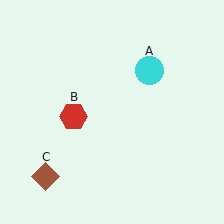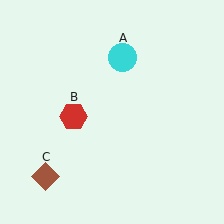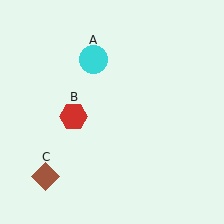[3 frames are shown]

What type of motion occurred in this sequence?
The cyan circle (object A) rotated counterclockwise around the center of the scene.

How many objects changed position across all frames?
1 object changed position: cyan circle (object A).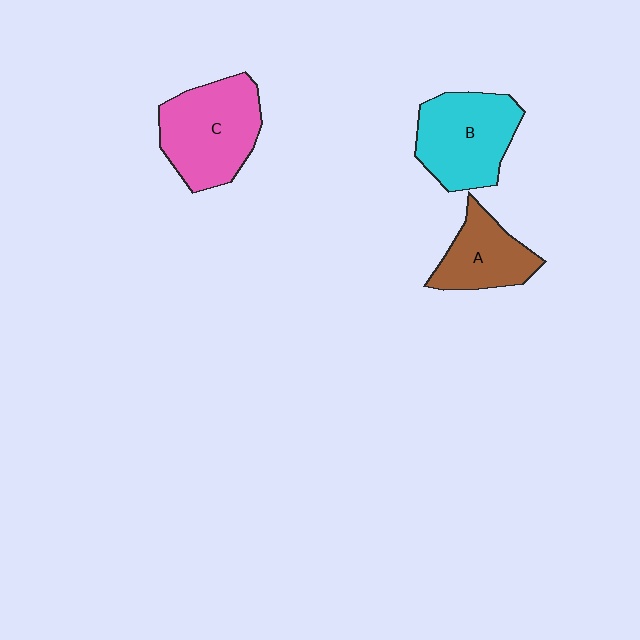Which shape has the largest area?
Shape C (pink).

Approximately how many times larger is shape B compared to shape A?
Approximately 1.4 times.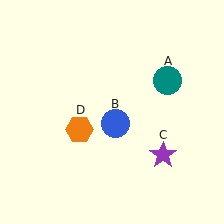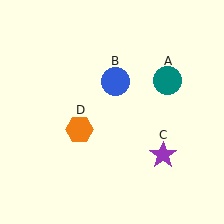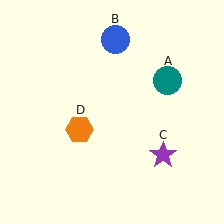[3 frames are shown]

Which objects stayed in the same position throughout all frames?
Teal circle (object A) and purple star (object C) and orange hexagon (object D) remained stationary.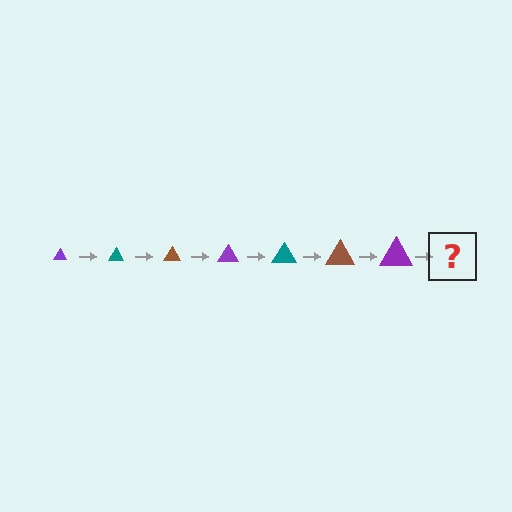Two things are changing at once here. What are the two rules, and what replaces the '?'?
The two rules are that the triangle grows larger each step and the color cycles through purple, teal, and brown. The '?' should be a teal triangle, larger than the previous one.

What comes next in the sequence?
The next element should be a teal triangle, larger than the previous one.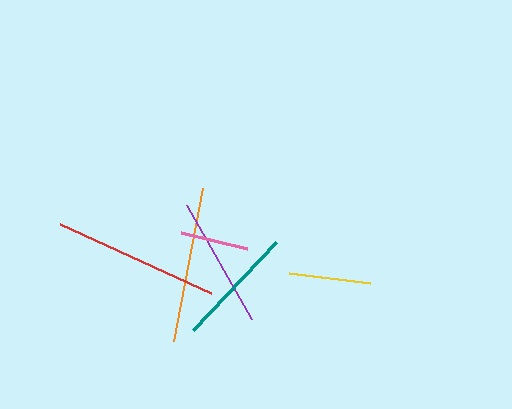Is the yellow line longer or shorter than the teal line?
The teal line is longer than the yellow line.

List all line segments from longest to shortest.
From longest to shortest: red, orange, purple, teal, yellow, pink.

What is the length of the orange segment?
The orange segment is approximately 156 pixels long.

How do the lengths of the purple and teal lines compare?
The purple and teal lines are approximately the same length.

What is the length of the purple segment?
The purple segment is approximately 131 pixels long.